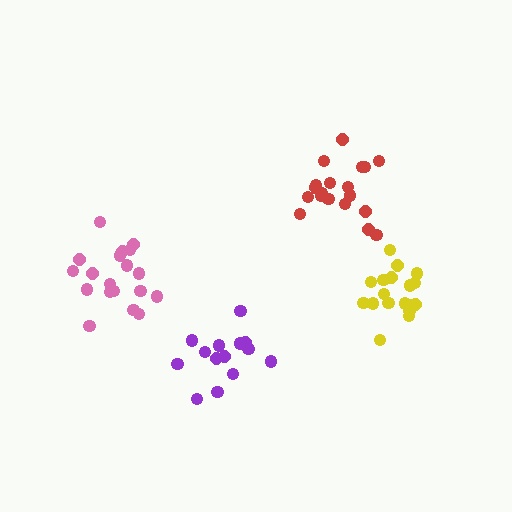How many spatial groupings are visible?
There are 4 spatial groupings.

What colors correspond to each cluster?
The clusters are colored: pink, yellow, purple, red.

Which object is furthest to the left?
The pink cluster is leftmost.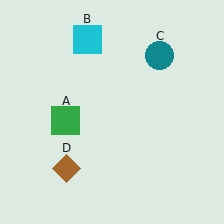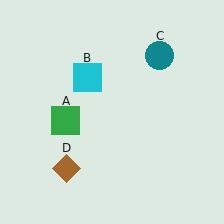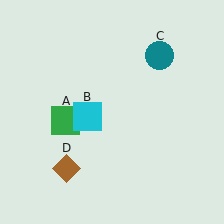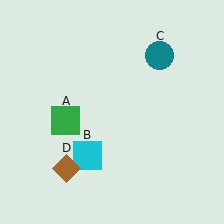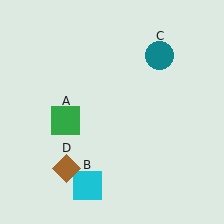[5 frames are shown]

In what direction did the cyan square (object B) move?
The cyan square (object B) moved down.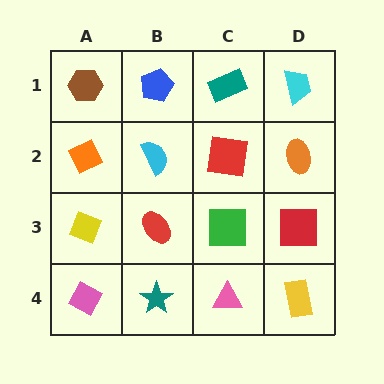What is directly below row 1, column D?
An orange ellipse.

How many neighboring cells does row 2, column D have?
3.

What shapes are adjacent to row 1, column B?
A cyan semicircle (row 2, column B), a brown hexagon (row 1, column A), a teal rectangle (row 1, column C).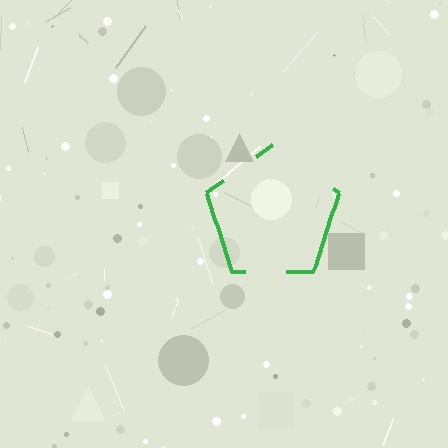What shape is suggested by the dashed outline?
The dashed outline suggests a pentagon.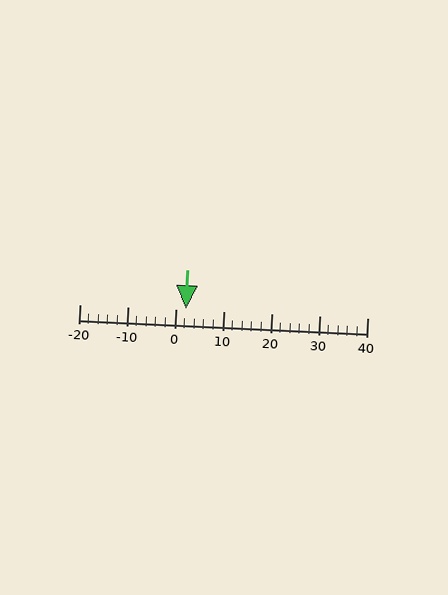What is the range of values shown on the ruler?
The ruler shows values from -20 to 40.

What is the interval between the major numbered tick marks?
The major tick marks are spaced 10 units apart.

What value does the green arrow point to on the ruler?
The green arrow points to approximately 2.